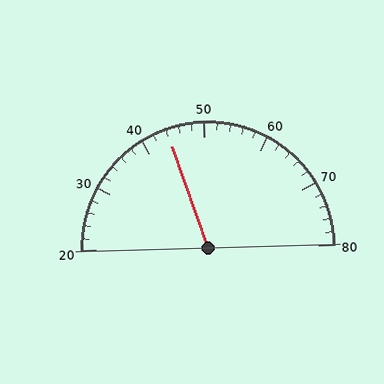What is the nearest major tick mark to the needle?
The nearest major tick mark is 40.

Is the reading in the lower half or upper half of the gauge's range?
The reading is in the lower half of the range (20 to 80).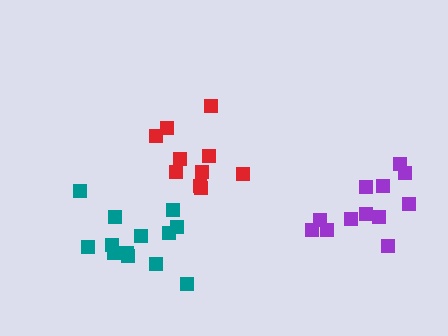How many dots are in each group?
Group 1: 12 dots, Group 2: 10 dots, Group 3: 13 dots (35 total).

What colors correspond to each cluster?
The clusters are colored: purple, red, teal.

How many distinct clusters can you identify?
There are 3 distinct clusters.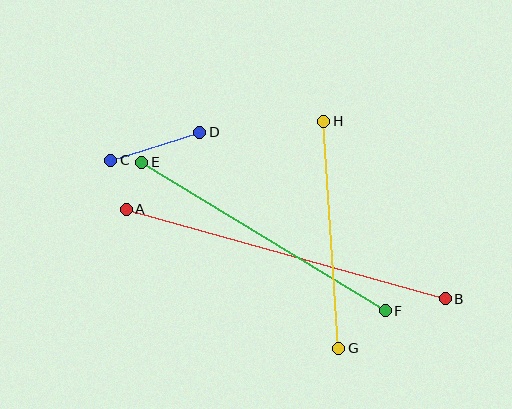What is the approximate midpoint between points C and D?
The midpoint is at approximately (155, 146) pixels.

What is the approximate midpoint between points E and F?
The midpoint is at approximately (263, 236) pixels.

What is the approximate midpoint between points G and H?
The midpoint is at approximately (331, 235) pixels.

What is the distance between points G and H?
The distance is approximately 227 pixels.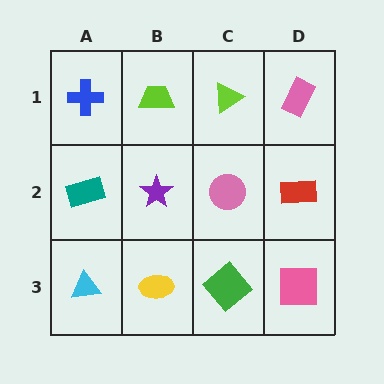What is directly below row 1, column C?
A pink circle.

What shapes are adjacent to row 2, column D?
A pink rectangle (row 1, column D), a pink square (row 3, column D), a pink circle (row 2, column C).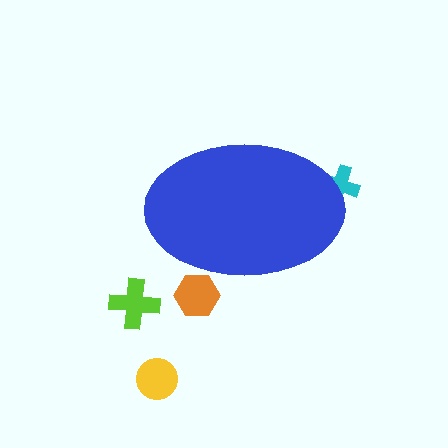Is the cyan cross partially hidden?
Yes, the cyan cross is partially hidden behind the blue ellipse.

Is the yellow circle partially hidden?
No, the yellow circle is fully visible.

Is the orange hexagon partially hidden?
Yes, the orange hexagon is partially hidden behind the blue ellipse.